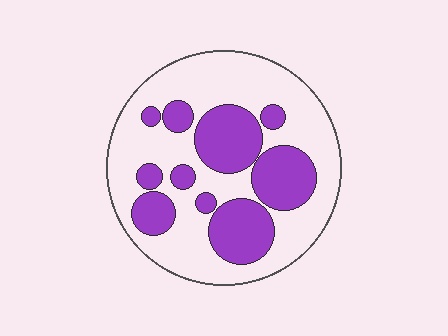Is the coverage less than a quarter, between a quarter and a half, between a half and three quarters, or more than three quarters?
Between a quarter and a half.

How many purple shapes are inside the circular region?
10.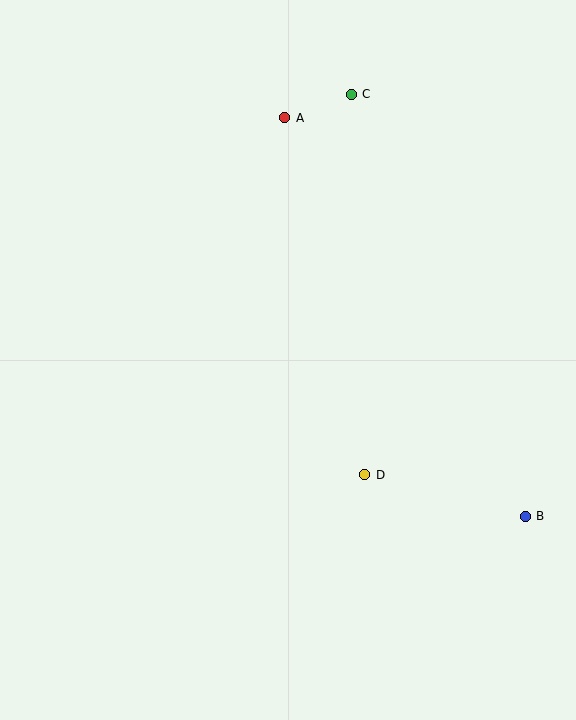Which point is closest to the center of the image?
Point D at (365, 475) is closest to the center.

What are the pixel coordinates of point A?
Point A is at (285, 118).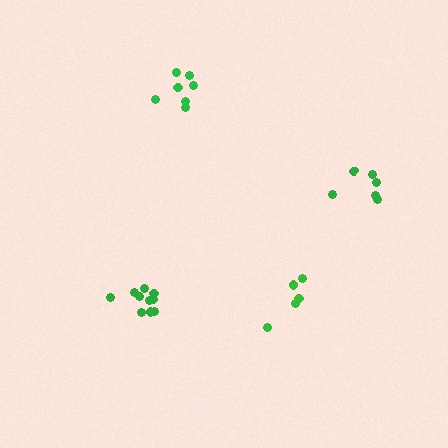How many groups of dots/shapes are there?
There are 4 groups.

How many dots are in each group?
Group 1: 7 dots, Group 2: 5 dots, Group 3: 10 dots, Group 4: 6 dots (28 total).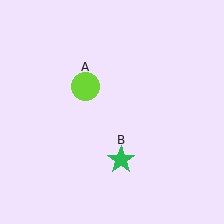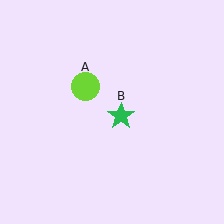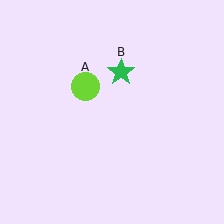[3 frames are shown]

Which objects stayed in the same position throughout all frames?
Lime circle (object A) remained stationary.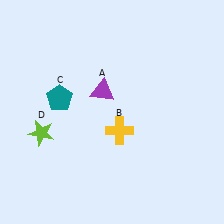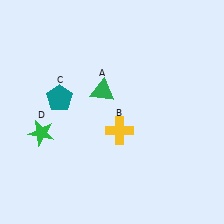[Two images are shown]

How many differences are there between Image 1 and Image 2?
There are 2 differences between the two images.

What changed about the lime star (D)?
In Image 1, D is lime. In Image 2, it changed to green.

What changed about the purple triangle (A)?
In Image 1, A is purple. In Image 2, it changed to green.